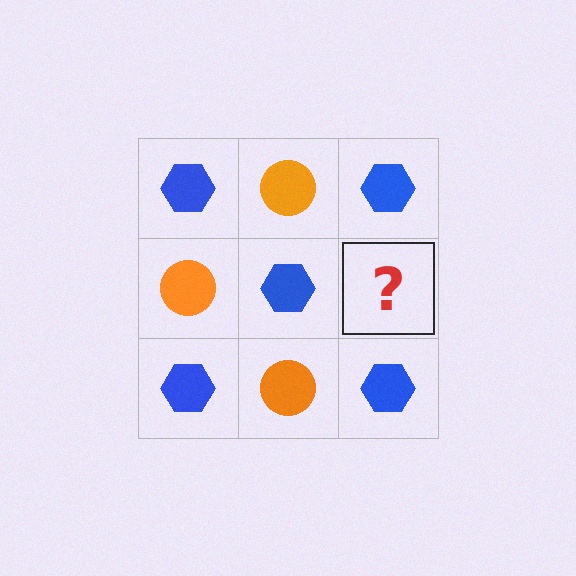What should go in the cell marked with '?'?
The missing cell should contain an orange circle.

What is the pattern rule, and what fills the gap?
The rule is that it alternates blue hexagon and orange circle in a checkerboard pattern. The gap should be filled with an orange circle.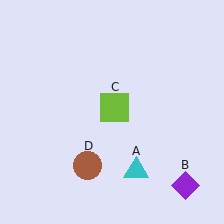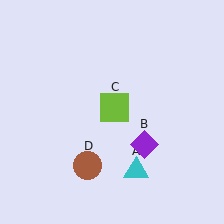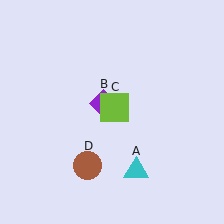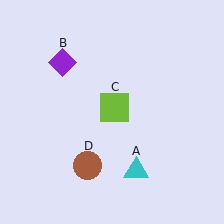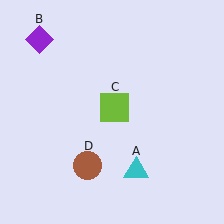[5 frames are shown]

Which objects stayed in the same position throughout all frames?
Cyan triangle (object A) and lime square (object C) and brown circle (object D) remained stationary.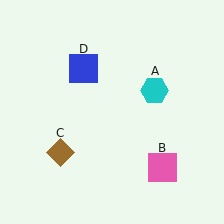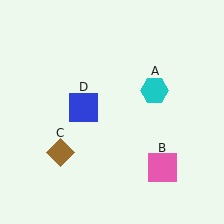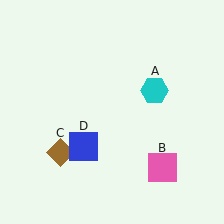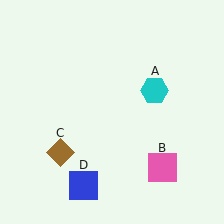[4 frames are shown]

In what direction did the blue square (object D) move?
The blue square (object D) moved down.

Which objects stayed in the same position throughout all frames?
Cyan hexagon (object A) and pink square (object B) and brown diamond (object C) remained stationary.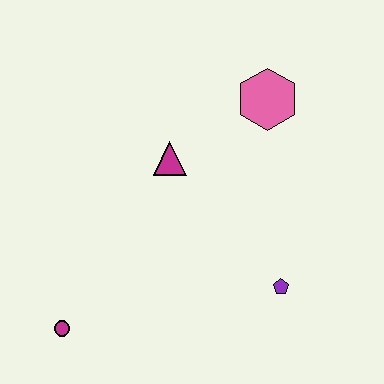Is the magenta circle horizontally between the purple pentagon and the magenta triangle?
No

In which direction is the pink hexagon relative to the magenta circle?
The pink hexagon is above the magenta circle.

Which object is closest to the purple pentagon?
The magenta triangle is closest to the purple pentagon.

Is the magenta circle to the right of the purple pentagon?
No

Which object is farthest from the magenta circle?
The pink hexagon is farthest from the magenta circle.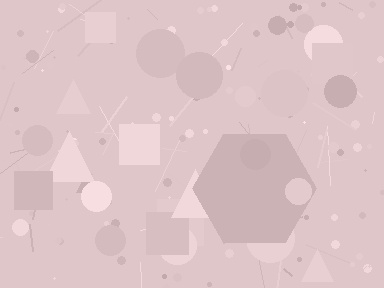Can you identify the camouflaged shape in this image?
The camouflaged shape is a hexagon.